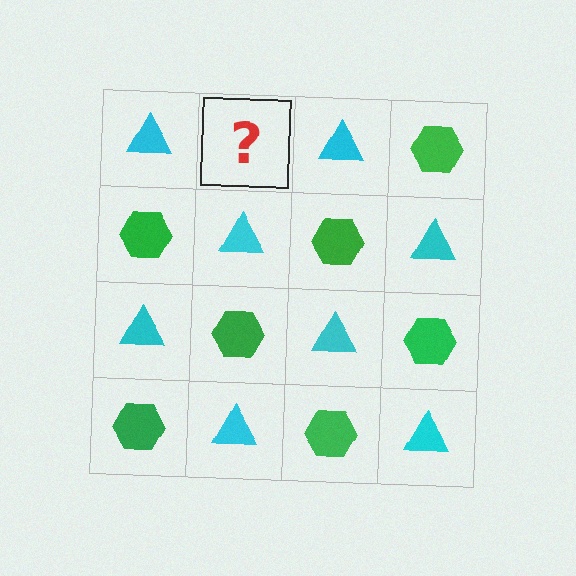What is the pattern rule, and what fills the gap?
The rule is that it alternates cyan triangle and green hexagon in a checkerboard pattern. The gap should be filled with a green hexagon.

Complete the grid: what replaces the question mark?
The question mark should be replaced with a green hexagon.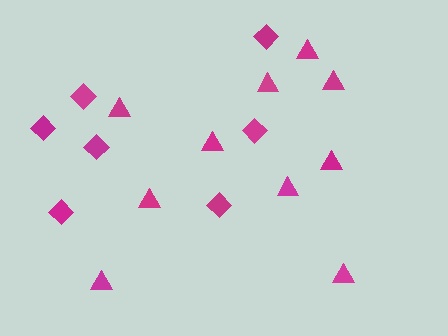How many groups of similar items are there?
There are 2 groups: one group of triangles (10) and one group of diamonds (7).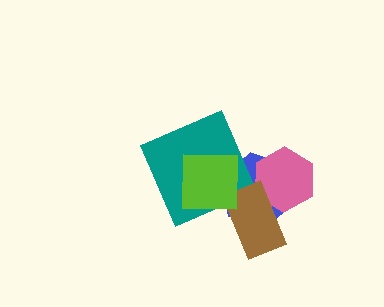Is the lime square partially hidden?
No, no other shape covers it.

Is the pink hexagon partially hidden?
Yes, it is partially covered by another shape.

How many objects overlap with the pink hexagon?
2 objects overlap with the pink hexagon.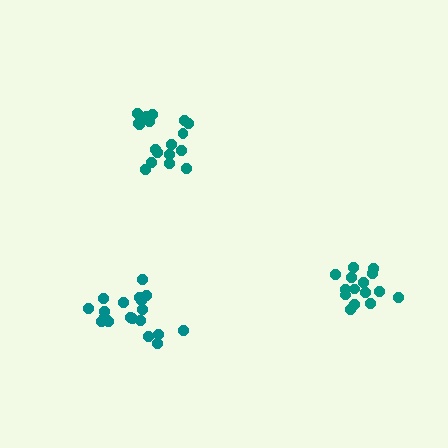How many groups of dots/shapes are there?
There are 3 groups.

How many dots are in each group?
Group 1: 18 dots, Group 2: 19 dots, Group 3: 15 dots (52 total).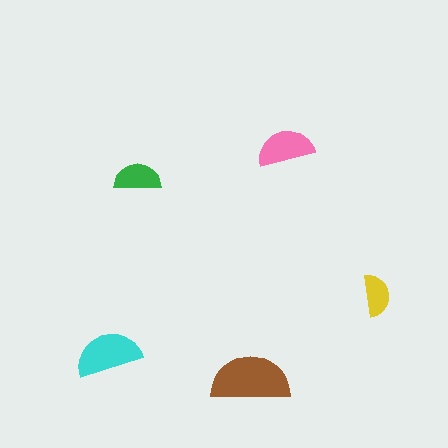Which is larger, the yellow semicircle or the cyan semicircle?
The cyan one.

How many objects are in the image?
There are 5 objects in the image.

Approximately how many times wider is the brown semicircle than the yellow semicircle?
About 2 times wider.